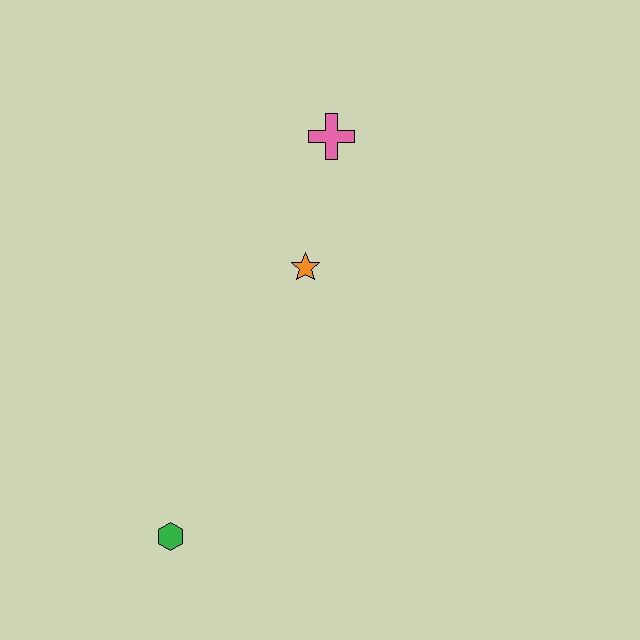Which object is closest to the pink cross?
The orange star is closest to the pink cross.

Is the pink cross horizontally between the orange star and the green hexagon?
No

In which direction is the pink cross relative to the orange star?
The pink cross is above the orange star.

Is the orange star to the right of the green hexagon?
Yes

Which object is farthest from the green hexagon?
The pink cross is farthest from the green hexagon.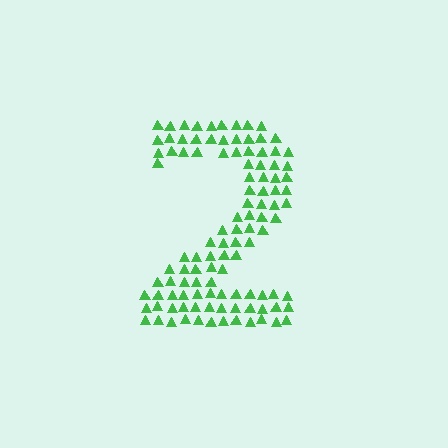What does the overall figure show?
The overall figure shows the digit 2.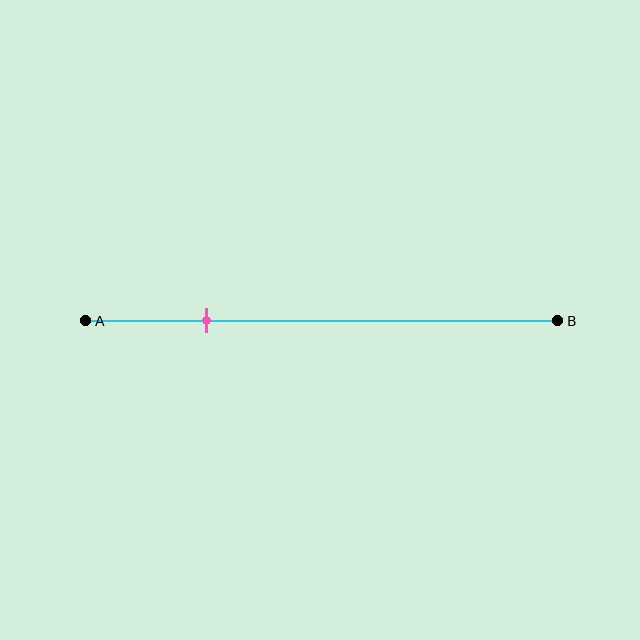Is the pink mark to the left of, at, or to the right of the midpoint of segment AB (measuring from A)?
The pink mark is to the left of the midpoint of segment AB.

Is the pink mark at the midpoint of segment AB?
No, the mark is at about 25% from A, not at the 50% midpoint.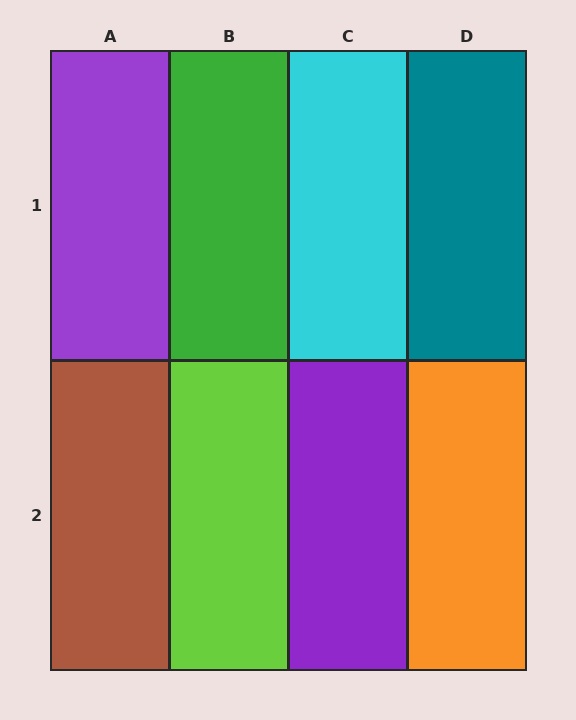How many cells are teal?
1 cell is teal.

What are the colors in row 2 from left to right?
Brown, lime, purple, orange.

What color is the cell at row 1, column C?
Cyan.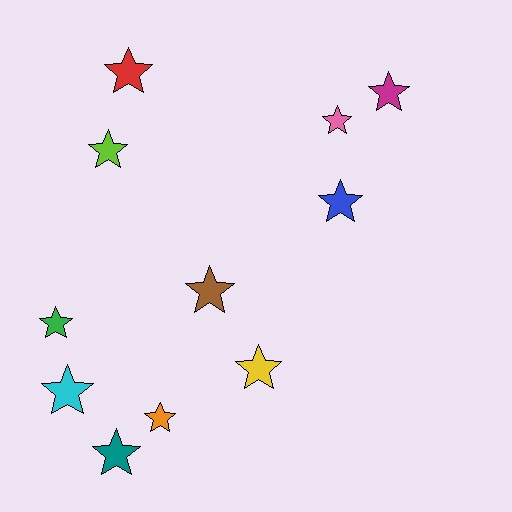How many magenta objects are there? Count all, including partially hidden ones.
There is 1 magenta object.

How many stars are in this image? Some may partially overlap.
There are 11 stars.